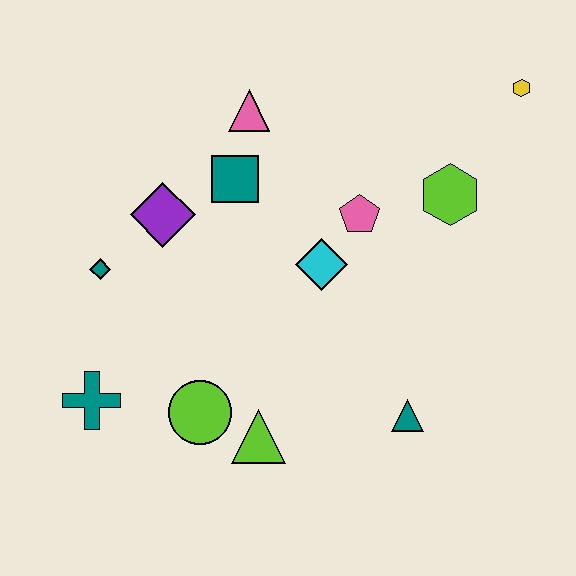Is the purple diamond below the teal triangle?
No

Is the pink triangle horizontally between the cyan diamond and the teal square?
Yes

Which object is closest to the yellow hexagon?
The lime hexagon is closest to the yellow hexagon.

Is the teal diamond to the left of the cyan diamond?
Yes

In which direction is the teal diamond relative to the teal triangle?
The teal diamond is to the left of the teal triangle.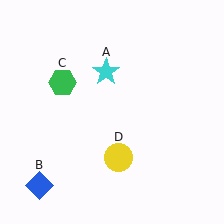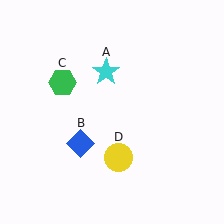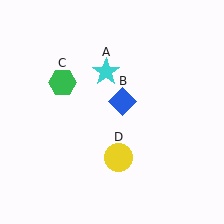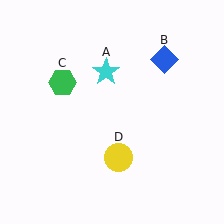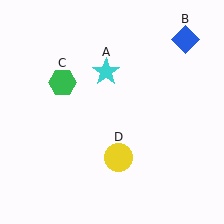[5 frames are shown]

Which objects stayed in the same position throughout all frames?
Cyan star (object A) and green hexagon (object C) and yellow circle (object D) remained stationary.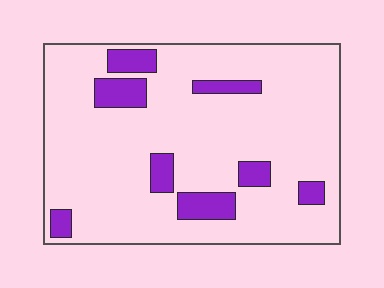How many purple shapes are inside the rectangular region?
8.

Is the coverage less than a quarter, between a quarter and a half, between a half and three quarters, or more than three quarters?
Less than a quarter.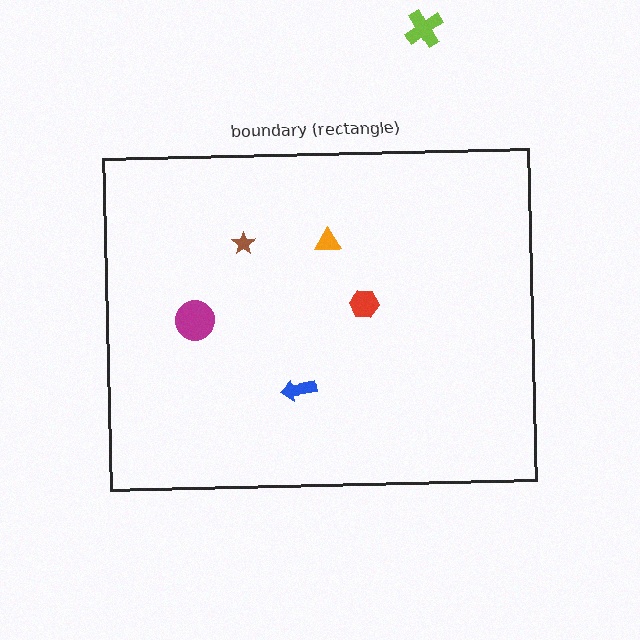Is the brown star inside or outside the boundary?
Inside.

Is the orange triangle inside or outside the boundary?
Inside.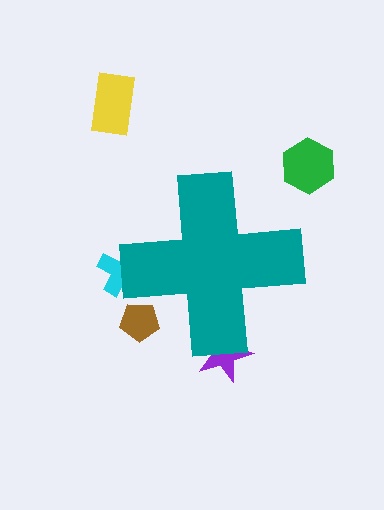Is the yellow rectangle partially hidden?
No, the yellow rectangle is fully visible.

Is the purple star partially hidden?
Yes, the purple star is partially hidden behind the teal cross.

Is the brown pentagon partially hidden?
Yes, the brown pentagon is partially hidden behind the teal cross.